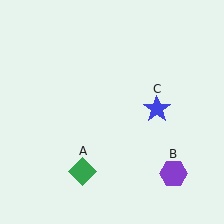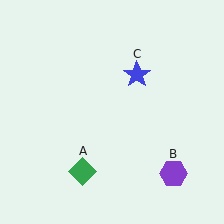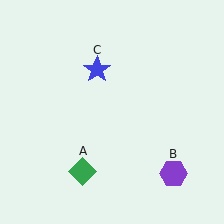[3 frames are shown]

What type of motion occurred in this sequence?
The blue star (object C) rotated counterclockwise around the center of the scene.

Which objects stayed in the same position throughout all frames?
Green diamond (object A) and purple hexagon (object B) remained stationary.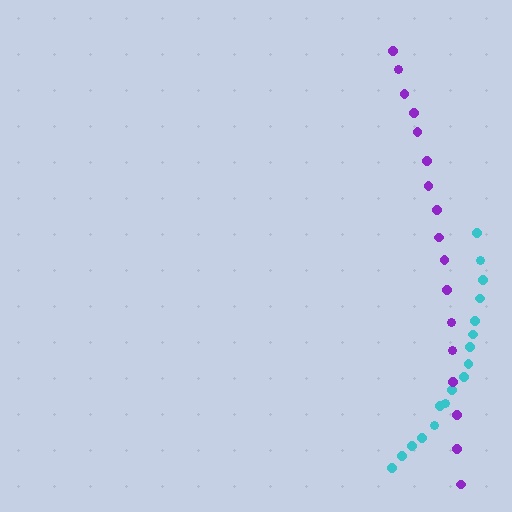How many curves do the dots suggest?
There are 2 distinct paths.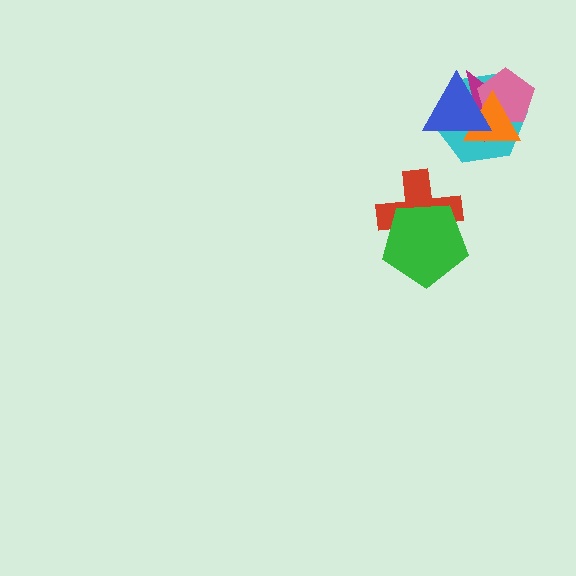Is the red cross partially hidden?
Yes, it is partially covered by another shape.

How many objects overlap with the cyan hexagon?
4 objects overlap with the cyan hexagon.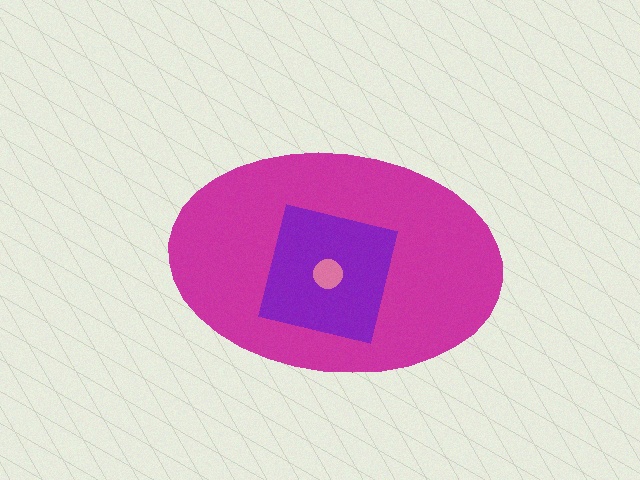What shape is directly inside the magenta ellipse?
The purple square.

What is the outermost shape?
The magenta ellipse.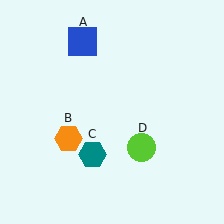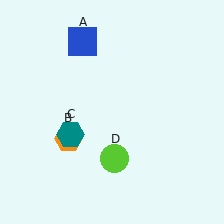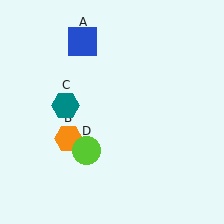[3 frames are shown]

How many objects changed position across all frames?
2 objects changed position: teal hexagon (object C), lime circle (object D).